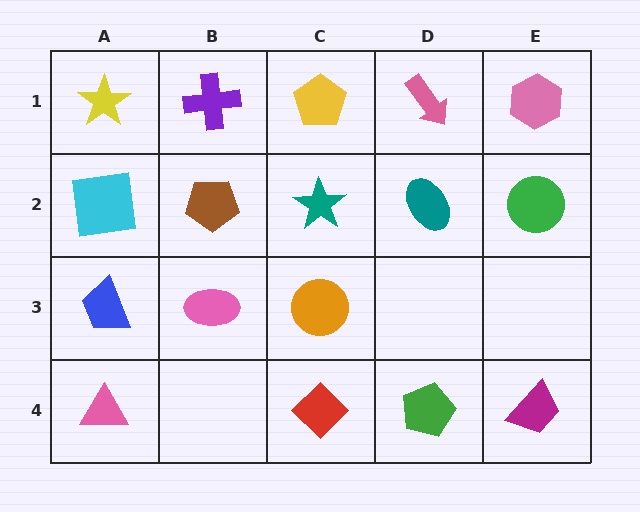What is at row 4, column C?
A red diamond.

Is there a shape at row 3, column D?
No, that cell is empty.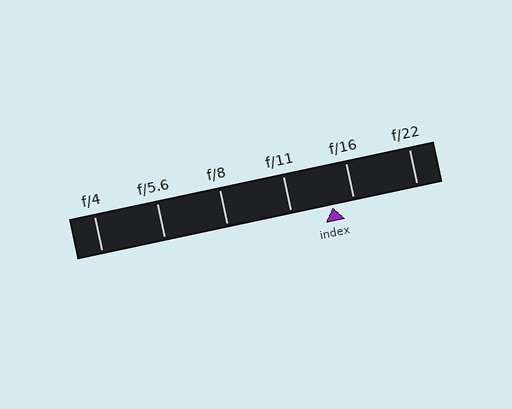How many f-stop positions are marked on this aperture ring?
There are 6 f-stop positions marked.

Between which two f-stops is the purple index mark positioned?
The index mark is between f/11 and f/16.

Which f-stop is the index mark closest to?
The index mark is closest to f/16.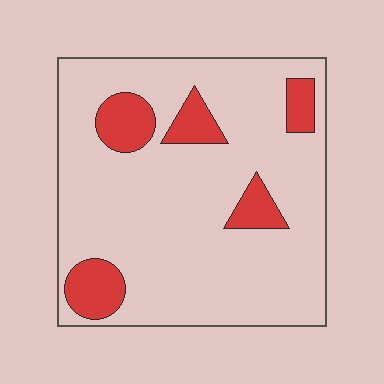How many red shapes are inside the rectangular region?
5.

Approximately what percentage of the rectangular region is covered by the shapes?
Approximately 15%.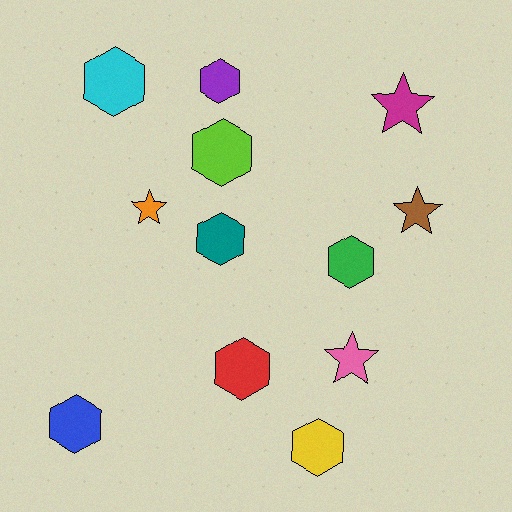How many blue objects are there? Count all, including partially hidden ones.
There is 1 blue object.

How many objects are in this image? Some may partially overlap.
There are 12 objects.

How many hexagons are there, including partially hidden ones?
There are 8 hexagons.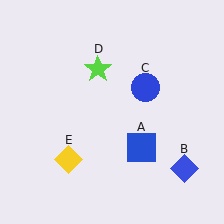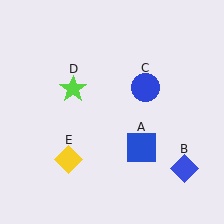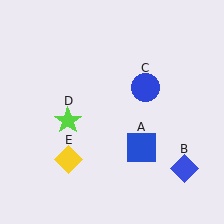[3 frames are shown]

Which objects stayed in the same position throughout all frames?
Blue square (object A) and blue diamond (object B) and blue circle (object C) and yellow diamond (object E) remained stationary.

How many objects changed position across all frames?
1 object changed position: lime star (object D).